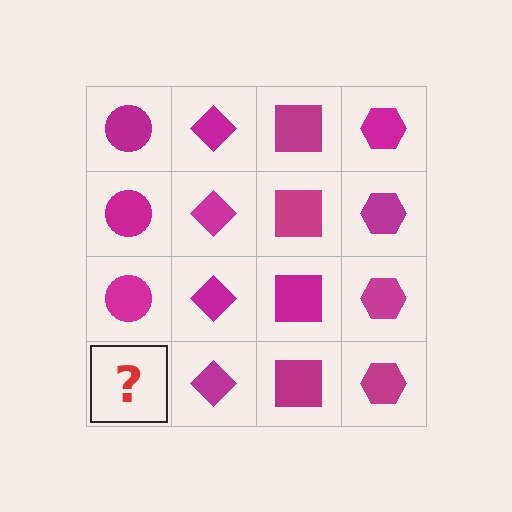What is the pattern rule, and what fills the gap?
The rule is that each column has a consistent shape. The gap should be filled with a magenta circle.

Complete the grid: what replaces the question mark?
The question mark should be replaced with a magenta circle.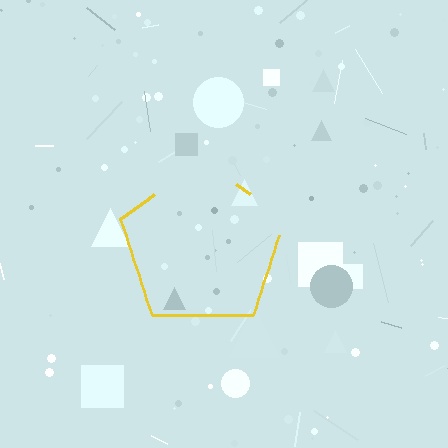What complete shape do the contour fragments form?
The contour fragments form a pentagon.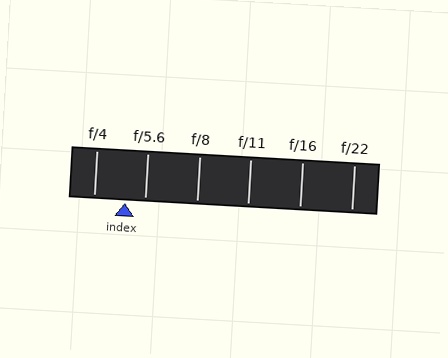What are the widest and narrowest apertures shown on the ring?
The widest aperture shown is f/4 and the narrowest is f/22.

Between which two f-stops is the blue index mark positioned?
The index mark is between f/4 and f/5.6.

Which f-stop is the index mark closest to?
The index mark is closest to f/5.6.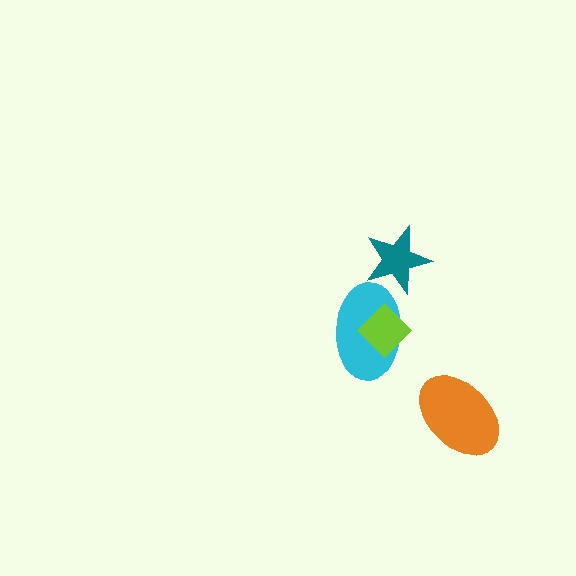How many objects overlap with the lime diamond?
1 object overlaps with the lime diamond.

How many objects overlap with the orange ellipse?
0 objects overlap with the orange ellipse.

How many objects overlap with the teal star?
0 objects overlap with the teal star.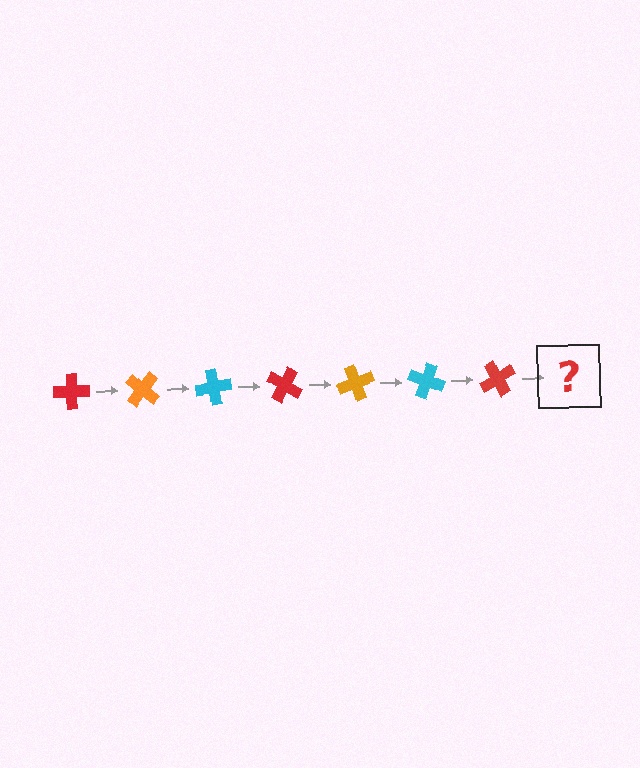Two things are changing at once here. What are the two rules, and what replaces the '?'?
The two rules are that it rotates 40 degrees each step and the color cycles through red, orange, and cyan. The '?' should be an orange cross, rotated 280 degrees from the start.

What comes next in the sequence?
The next element should be an orange cross, rotated 280 degrees from the start.